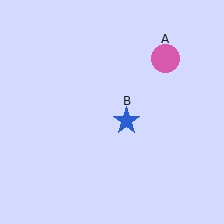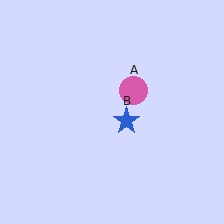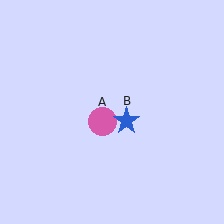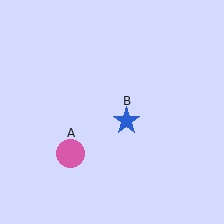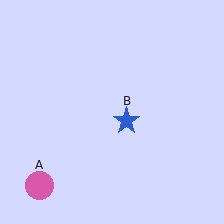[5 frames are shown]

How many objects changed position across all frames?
1 object changed position: pink circle (object A).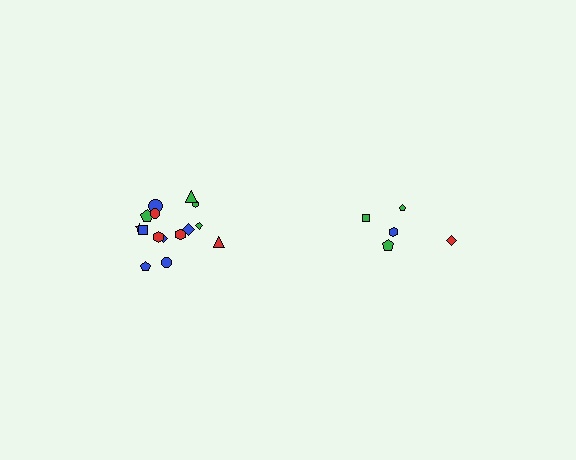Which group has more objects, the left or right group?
The left group.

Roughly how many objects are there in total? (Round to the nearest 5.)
Roughly 20 objects in total.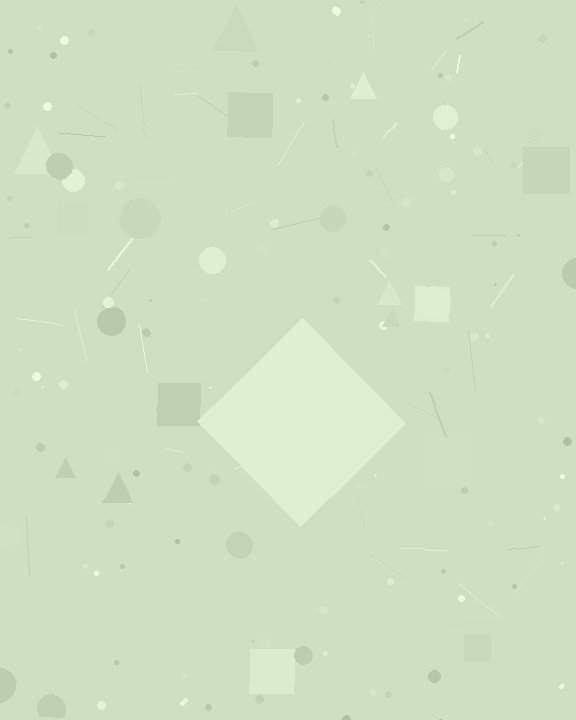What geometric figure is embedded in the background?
A diamond is embedded in the background.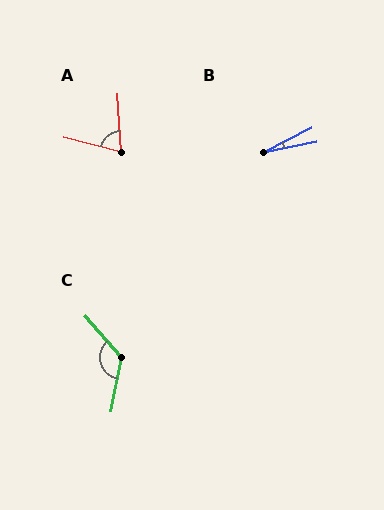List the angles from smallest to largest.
B (17°), A (71°), C (128°).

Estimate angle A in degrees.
Approximately 71 degrees.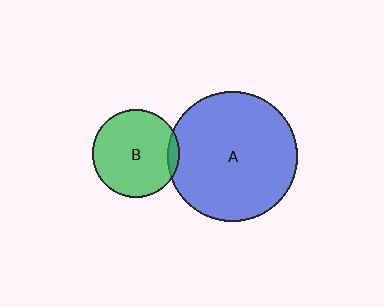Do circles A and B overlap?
Yes.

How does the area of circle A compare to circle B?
Approximately 2.2 times.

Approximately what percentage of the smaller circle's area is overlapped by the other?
Approximately 5%.